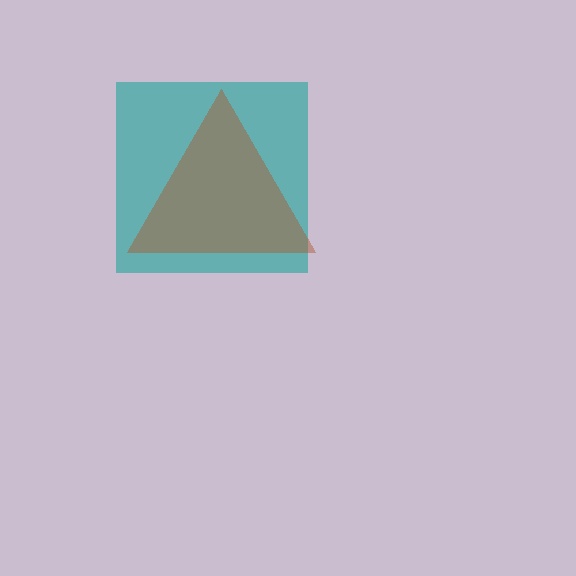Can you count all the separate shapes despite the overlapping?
Yes, there are 2 separate shapes.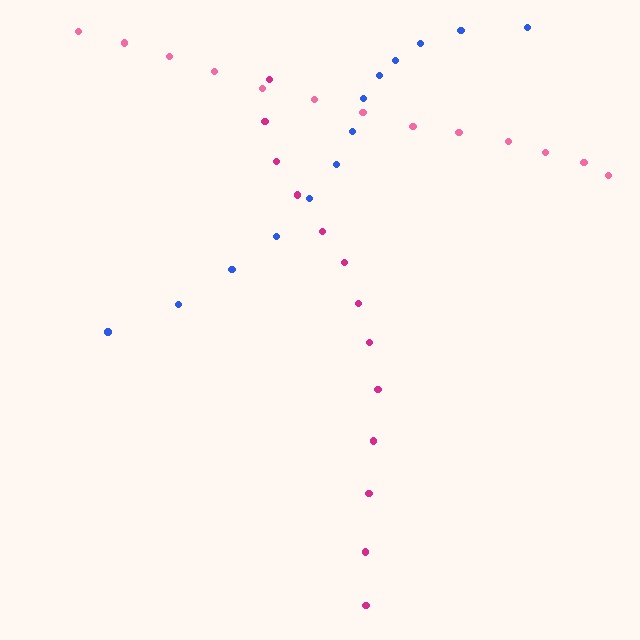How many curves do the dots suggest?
There are 3 distinct paths.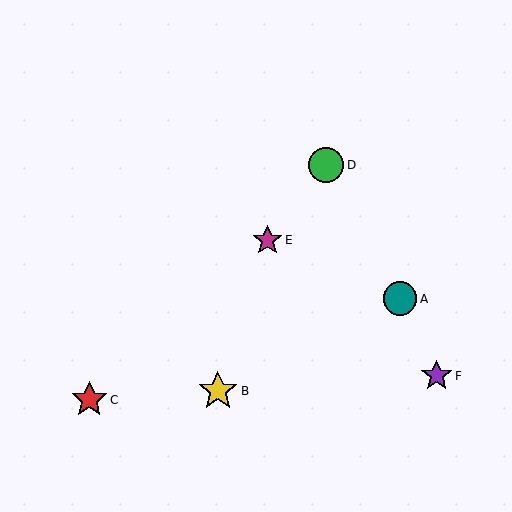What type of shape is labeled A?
Shape A is a teal circle.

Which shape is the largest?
The yellow star (labeled B) is the largest.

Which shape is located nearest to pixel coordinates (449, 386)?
The purple star (labeled F) at (437, 376) is nearest to that location.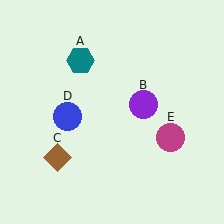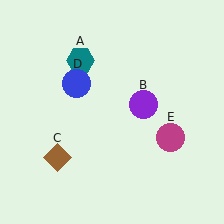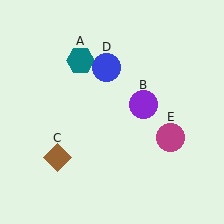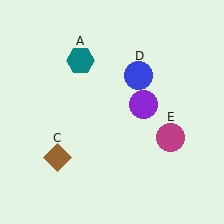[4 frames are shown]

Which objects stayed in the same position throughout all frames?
Teal hexagon (object A) and purple circle (object B) and brown diamond (object C) and magenta circle (object E) remained stationary.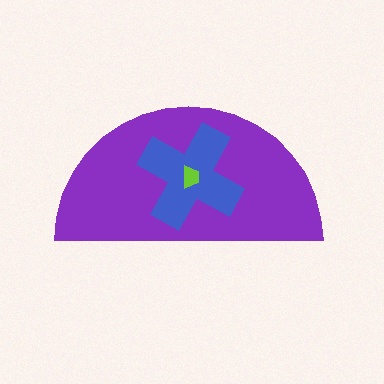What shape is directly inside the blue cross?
The lime trapezoid.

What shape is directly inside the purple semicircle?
The blue cross.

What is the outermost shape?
The purple semicircle.